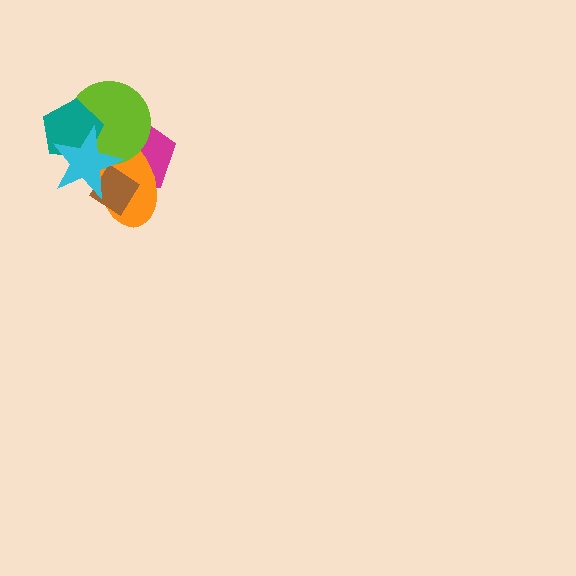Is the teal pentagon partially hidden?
Yes, it is partially covered by another shape.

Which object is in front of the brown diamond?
The cyan star is in front of the brown diamond.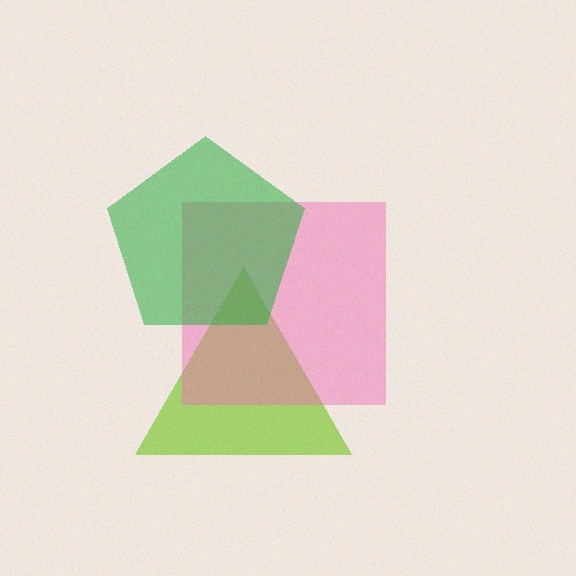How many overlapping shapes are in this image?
There are 3 overlapping shapes in the image.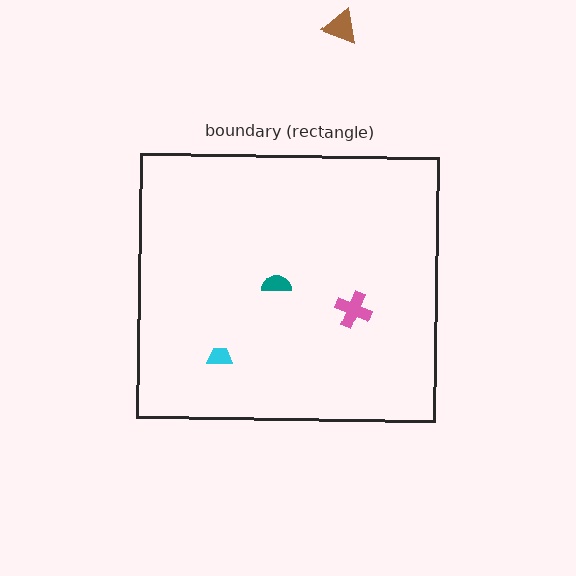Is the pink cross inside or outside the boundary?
Inside.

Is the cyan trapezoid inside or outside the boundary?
Inside.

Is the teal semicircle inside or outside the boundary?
Inside.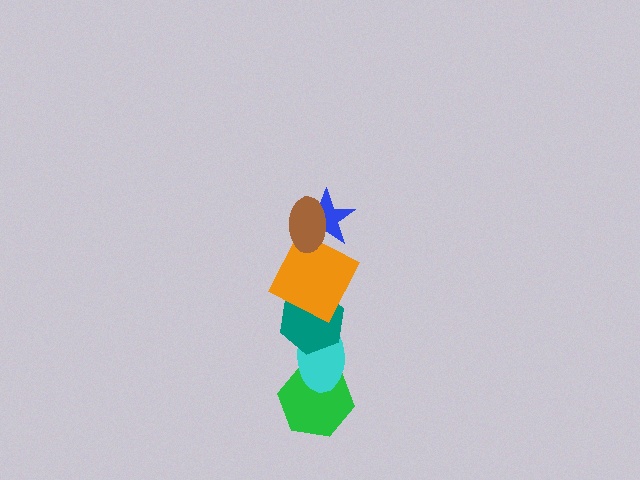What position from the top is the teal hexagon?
The teal hexagon is 4th from the top.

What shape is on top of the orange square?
The blue star is on top of the orange square.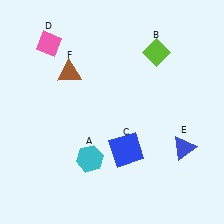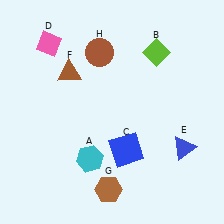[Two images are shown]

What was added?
A brown hexagon (G), a brown circle (H) were added in Image 2.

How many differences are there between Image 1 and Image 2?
There are 2 differences between the two images.